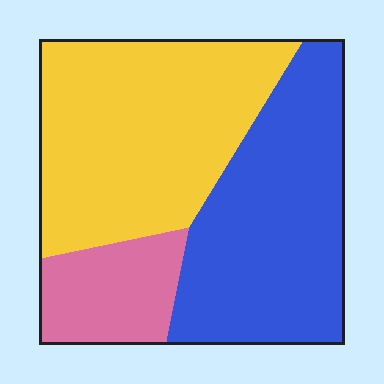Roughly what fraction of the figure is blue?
Blue covers around 40% of the figure.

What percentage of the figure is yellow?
Yellow takes up between a quarter and a half of the figure.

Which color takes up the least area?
Pink, at roughly 15%.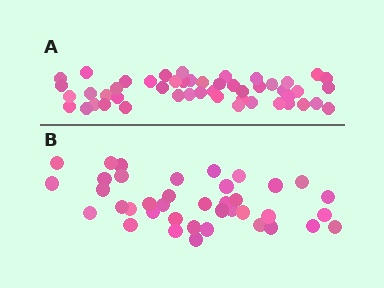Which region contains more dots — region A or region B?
Region A (the top region) has more dots.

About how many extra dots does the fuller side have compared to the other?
Region A has roughly 10 or so more dots than region B.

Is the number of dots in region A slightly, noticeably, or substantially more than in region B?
Region A has noticeably more, but not dramatically so. The ratio is roughly 1.3 to 1.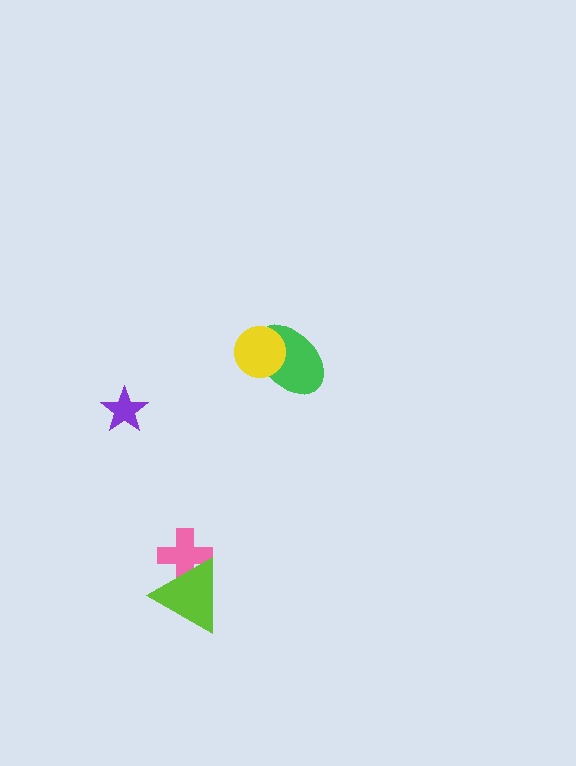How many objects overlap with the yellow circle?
1 object overlaps with the yellow circle.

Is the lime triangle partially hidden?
No, no other shape covers it.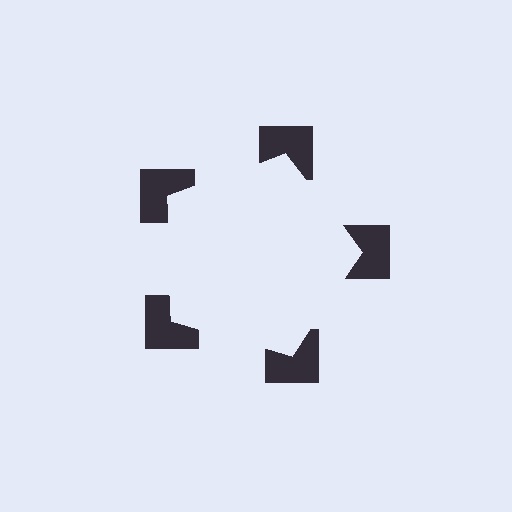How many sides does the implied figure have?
5 sides.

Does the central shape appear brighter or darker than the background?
It typically appears slightly brighter than the background, even though no actual brightness change is drawn.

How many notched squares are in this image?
There are 5 — one at each vertex of the illusory pentagon.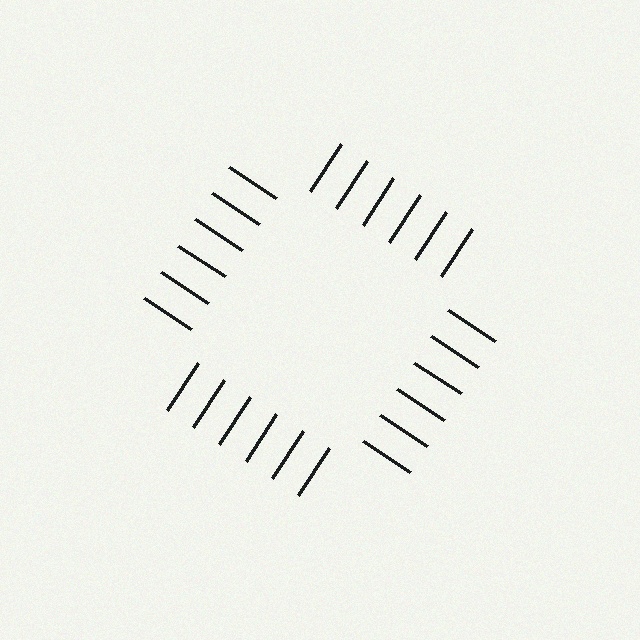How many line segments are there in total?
24 — 6 along each of the 4 edges.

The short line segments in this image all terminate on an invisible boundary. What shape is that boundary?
An illusory square — the line segments terminate on its edges but no continuous stroke is drawn.